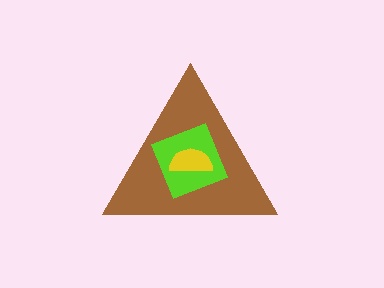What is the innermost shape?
The yellow semicircle.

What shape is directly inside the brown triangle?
The lime square.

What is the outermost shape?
The brown triangle.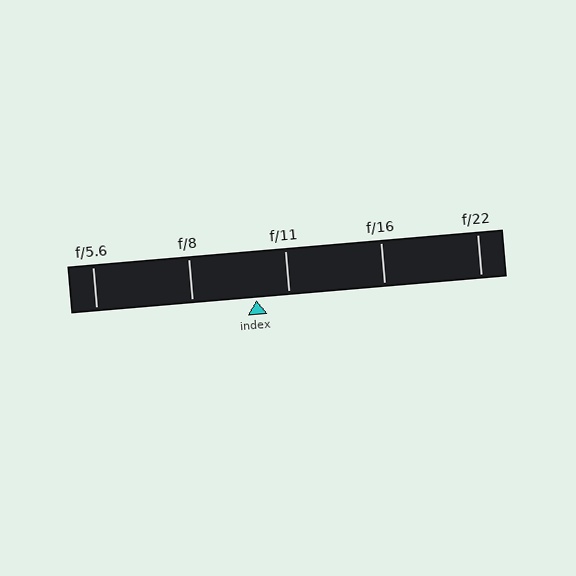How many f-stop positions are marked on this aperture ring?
There are 5 f-stop positions marked.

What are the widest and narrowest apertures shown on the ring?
The widest aperture shown is f/5.6 and the narrowest is f/22.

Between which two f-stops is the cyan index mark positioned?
The index mark is between f/8 and f/11.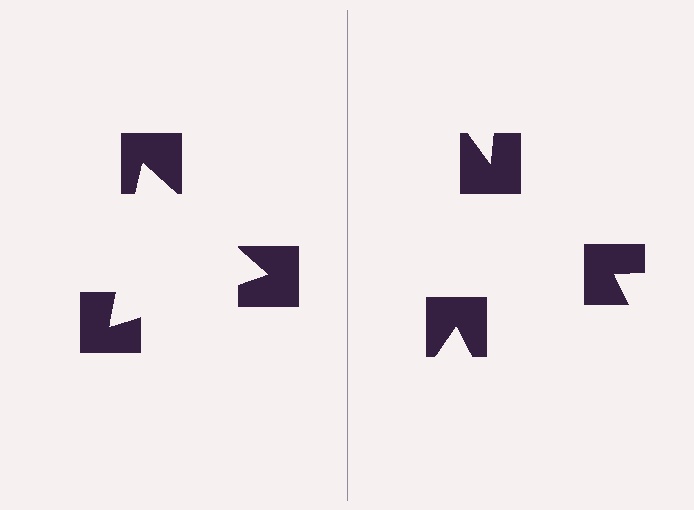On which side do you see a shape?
An illusory triangle appears on the left side. On the right side the wedge cuts are rotated, so no coherent shape forms.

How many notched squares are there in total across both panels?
6 — 3 on each side.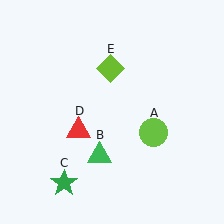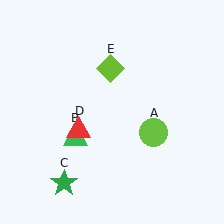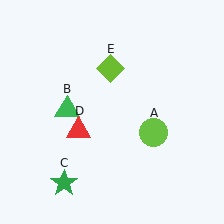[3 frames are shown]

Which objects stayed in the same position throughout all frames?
Lime circle (object A) and green star (object C) and red triangle (object D) and lime diamond (object E) remained stationary.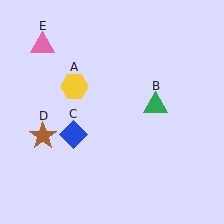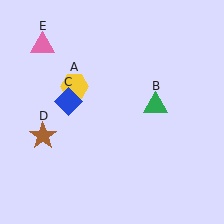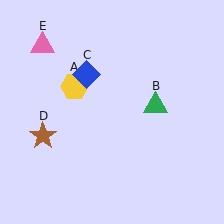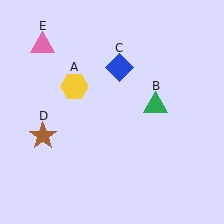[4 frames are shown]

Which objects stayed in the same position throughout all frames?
Yellow hexagon (object A) and green triangle (object B) and brown star (object D) and pink triangle (object E) remained stationary.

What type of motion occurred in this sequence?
The blue diamond (object C) rotated clockwise around the center of the scene.